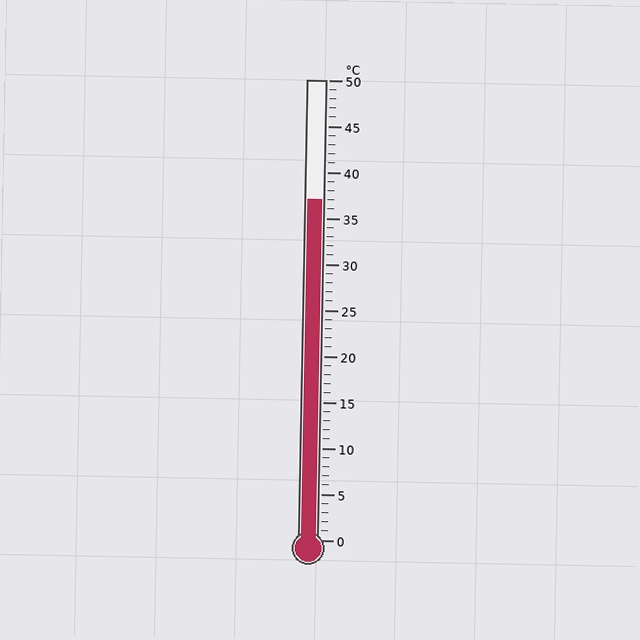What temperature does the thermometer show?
The thermometer shows approximately 37°C.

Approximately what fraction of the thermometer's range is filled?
The thermometer is filled to approximately 75% of its range.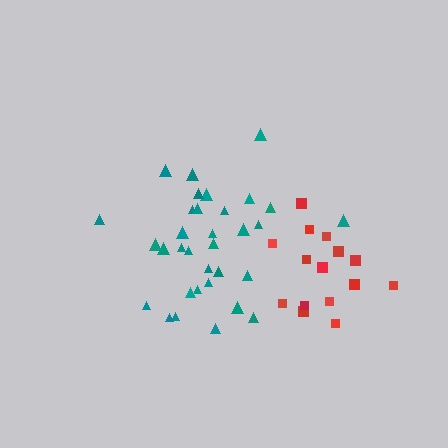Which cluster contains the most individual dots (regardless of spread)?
Teal (33).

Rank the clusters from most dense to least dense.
teal, red.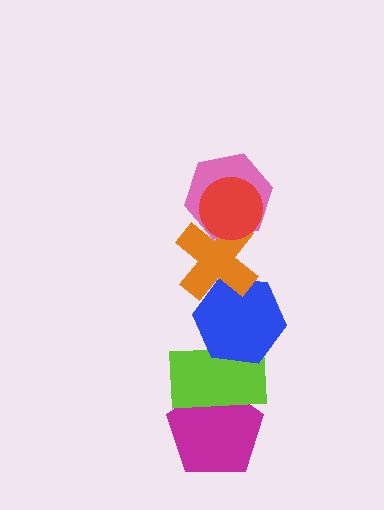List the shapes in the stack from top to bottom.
From top to bottom: the red circle, the pink hexagon, the orange cross, the blue hexagon, the lime rectangle, the magenta pentagon.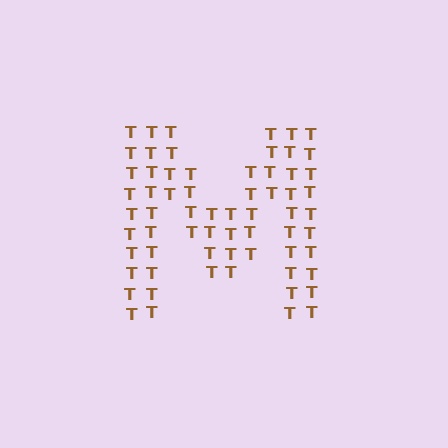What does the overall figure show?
The overall figure shows the letter M.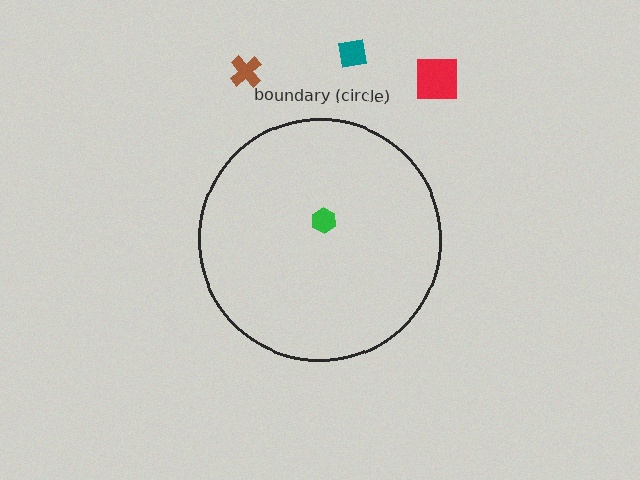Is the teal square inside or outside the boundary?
Outside.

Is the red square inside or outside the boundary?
Outside.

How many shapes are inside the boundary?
1 inside, 3 outside.